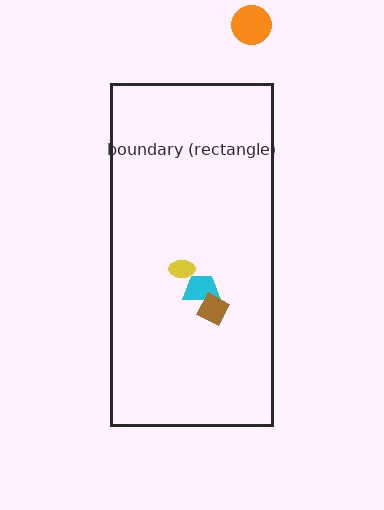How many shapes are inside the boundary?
3 inside, 1 outside.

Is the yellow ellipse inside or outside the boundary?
Inside.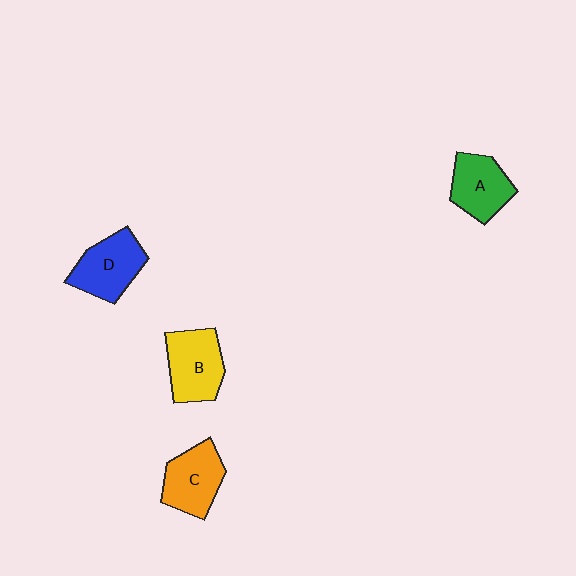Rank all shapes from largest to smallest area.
From largest to smallest: B (yellow), D (blue), C (orange), A (green).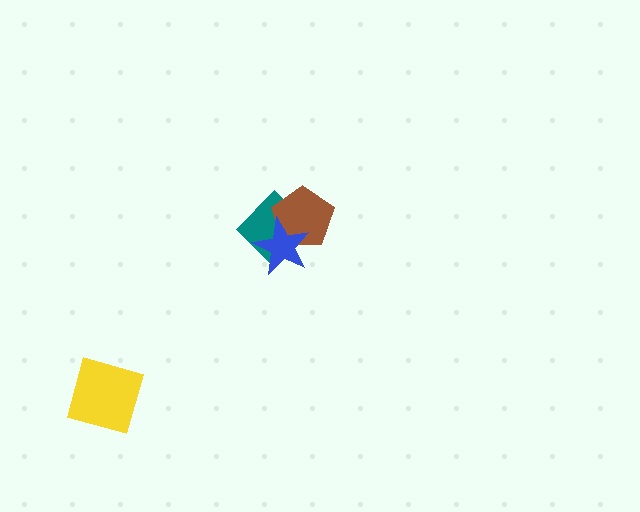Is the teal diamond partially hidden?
Yes, it is partially covered by another shape.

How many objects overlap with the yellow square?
0 objects overlap with the yellow square.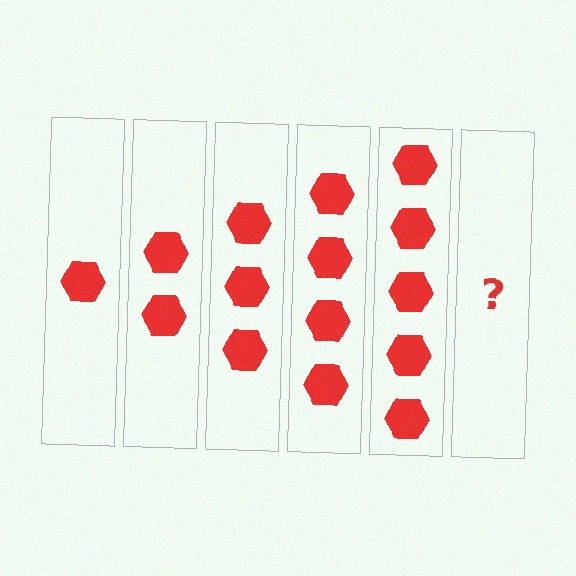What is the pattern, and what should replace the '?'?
The pattern is that each step adds one more hexagon. The '?' should be 6 hexagons.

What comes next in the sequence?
The next element should be 6 hexagons.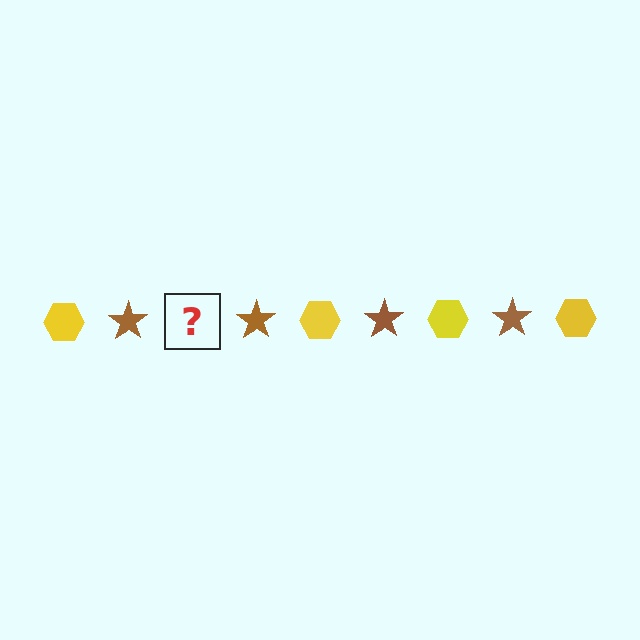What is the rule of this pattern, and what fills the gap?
The rule is that the pattern alternates between yellow hexagon and brown star. The gap should be filled with a yellow hexagon.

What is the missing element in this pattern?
The missing element is a yellow hexagon.